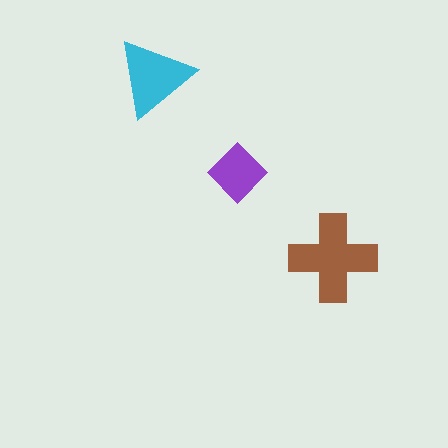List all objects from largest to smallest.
The brown cross, the cyan triangle, the purple diamond.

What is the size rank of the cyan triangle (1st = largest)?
2nd.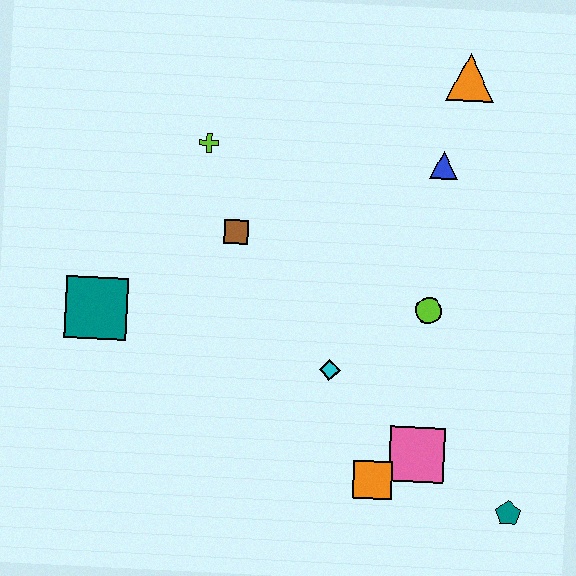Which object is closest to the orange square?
The pink square is closest to the orange square.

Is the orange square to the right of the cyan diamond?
Yes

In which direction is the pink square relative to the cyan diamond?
The pink square is to the right of the cyan diamond.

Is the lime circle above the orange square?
Yes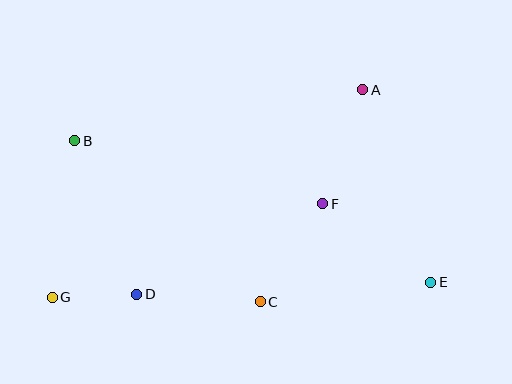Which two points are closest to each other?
Points D and G are closest to each other.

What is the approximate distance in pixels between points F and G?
The distance between F and G is approximately 286 pixels.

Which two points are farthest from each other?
Points B and E are farthest from each other.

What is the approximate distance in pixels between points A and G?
The distance between A and G is approximately 373 pixels.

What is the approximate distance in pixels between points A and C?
The distance between A and C is approximately 236 pixels.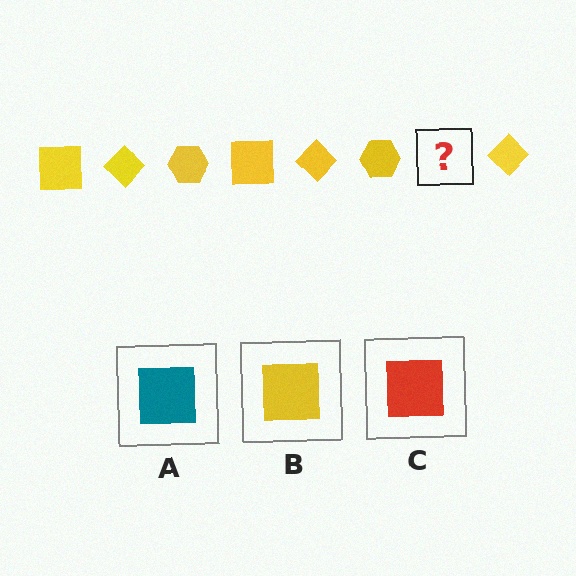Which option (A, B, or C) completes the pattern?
B.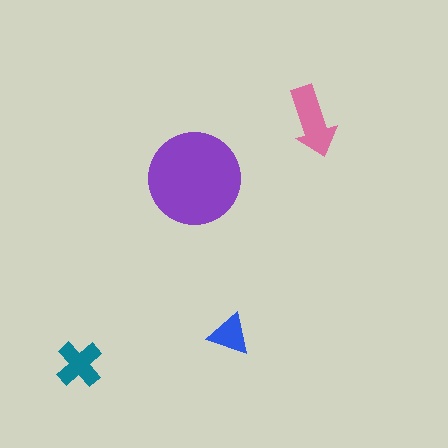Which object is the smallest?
The blue triangle.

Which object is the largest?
The purple circle.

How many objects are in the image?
There are 4 objects in the image.